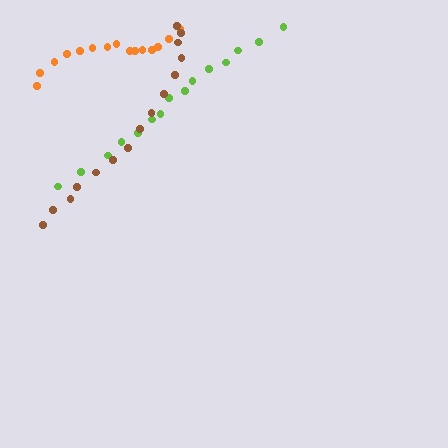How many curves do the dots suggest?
There are 3 distinct paths.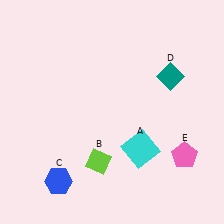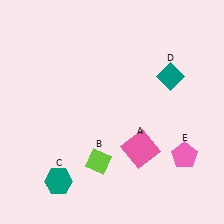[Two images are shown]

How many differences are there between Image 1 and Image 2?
There are 2 differences between the two images.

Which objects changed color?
A changed from cyan to pink. C changed from blue to teal.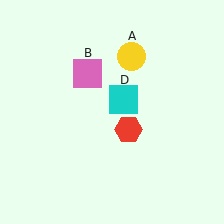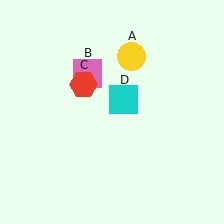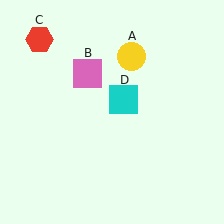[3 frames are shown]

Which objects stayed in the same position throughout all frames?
Yellow circle (object A) and pink square (object B) and cyan square (object D) remained stationary.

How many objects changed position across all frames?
1 object changed position: red hexagon (object C).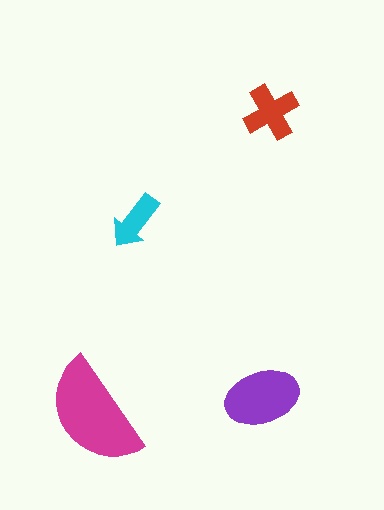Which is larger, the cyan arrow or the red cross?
The red cross.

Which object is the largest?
The magenta semicircle.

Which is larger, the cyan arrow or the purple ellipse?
The purple ellipse.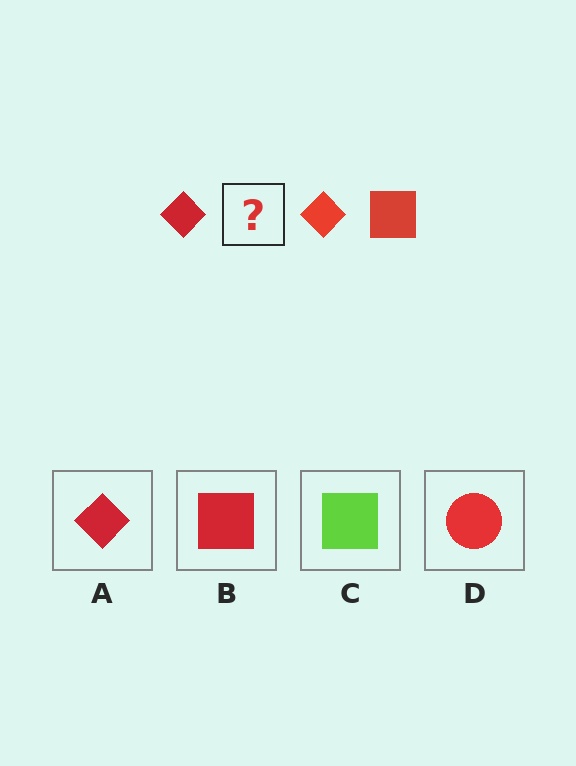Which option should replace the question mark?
Option B.